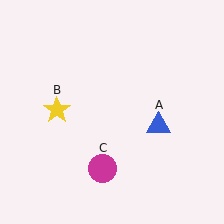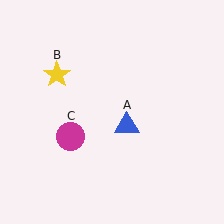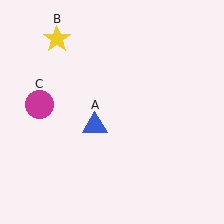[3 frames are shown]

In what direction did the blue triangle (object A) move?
The blue triangle (object A) moved left.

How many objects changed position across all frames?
3 objects changed position: blue triangle (object A), yellow star (object B), magenta circle (object C).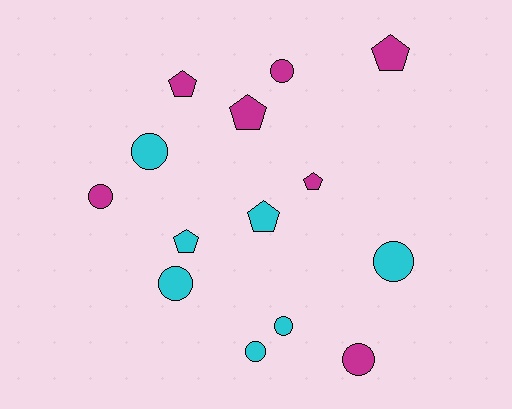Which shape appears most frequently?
Circle, with 8 objects.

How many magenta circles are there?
There are 3 magenta circles.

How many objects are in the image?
There are 14 objects.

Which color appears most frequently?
Magenta, with 7 objects.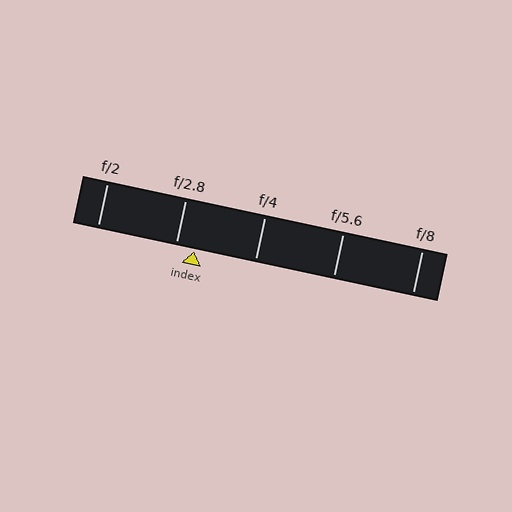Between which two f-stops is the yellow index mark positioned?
The index mark is between f/2.8 and f/4.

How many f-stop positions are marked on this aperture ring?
There are 5 f-stop positions marked.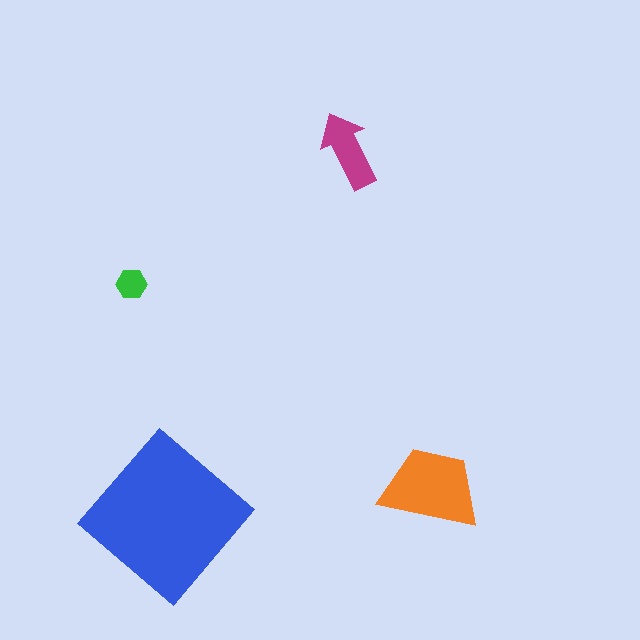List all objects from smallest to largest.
The green hexagon, the magenta arrow, the orange trapezoid, the blue diamond.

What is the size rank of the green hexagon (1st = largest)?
4th.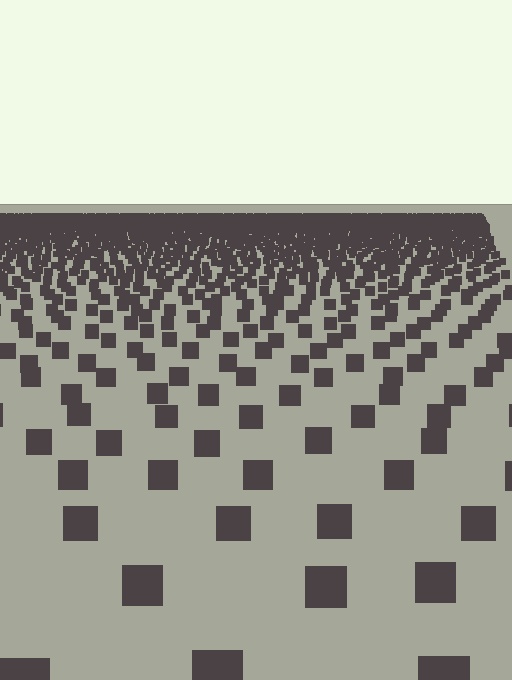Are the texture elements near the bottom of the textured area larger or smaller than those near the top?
Larger. Near the bottom, elements are closer to the viewer and appear at a bigger on-screen size.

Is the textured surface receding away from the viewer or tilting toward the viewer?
The surface is receding away from the viewer. Texture elements get smaller and denser toward the top.